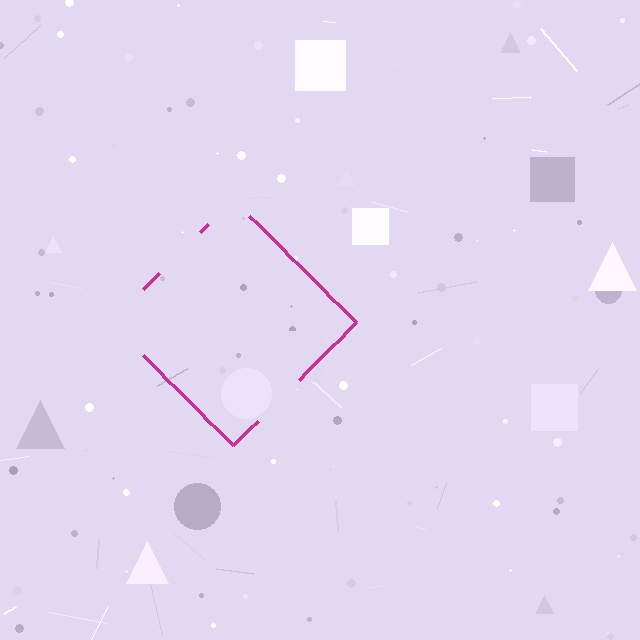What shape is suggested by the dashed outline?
The dashed outline suggests a diamond.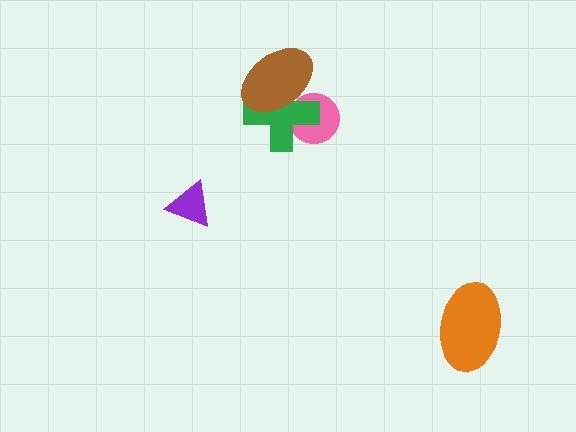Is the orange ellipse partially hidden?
No, no other shape covers it.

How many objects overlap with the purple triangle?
0 objects overlap with the purple triangle.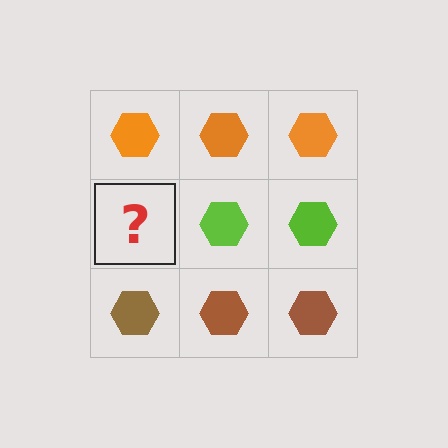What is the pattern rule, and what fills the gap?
The rule is that each row has a consistent color. The gap should be filled with a lime hexagon.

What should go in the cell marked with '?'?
The missing cell should contain a lime hexagon.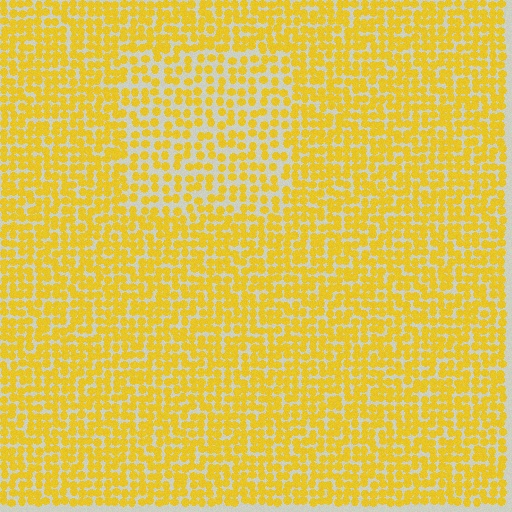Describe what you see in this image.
The image contains small yellow elements arranged at two different densities. A rectangle-shaped region is visible where the elements are less densely packed than the surrounding area.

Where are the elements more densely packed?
The elements are more densely packed outside the rectangle boundary.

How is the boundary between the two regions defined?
The boundary is defined by a change in element density (approximately 1.6x ratio). All elements are the same color, size, and shape.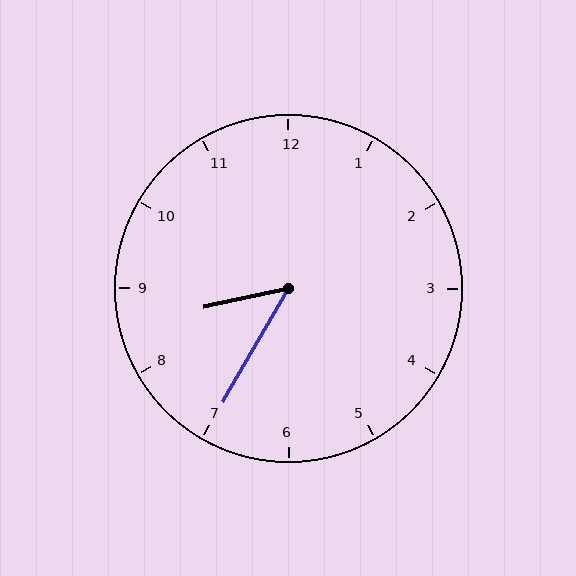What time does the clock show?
8:35.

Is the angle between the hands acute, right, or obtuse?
It is acute.